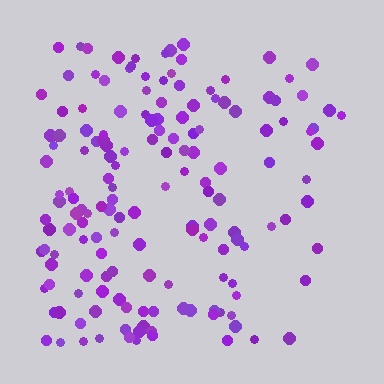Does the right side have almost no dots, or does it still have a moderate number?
Still a moderate number, just noticeably fewer than the left.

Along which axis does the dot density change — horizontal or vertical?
Horizontal.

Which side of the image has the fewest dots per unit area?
The right.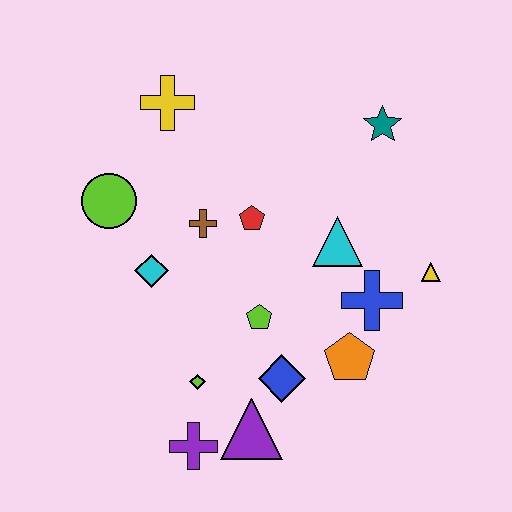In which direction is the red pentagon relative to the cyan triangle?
The red pentagon is to the left of the cyan triangle.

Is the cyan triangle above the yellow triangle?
Yes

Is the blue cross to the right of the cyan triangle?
Yes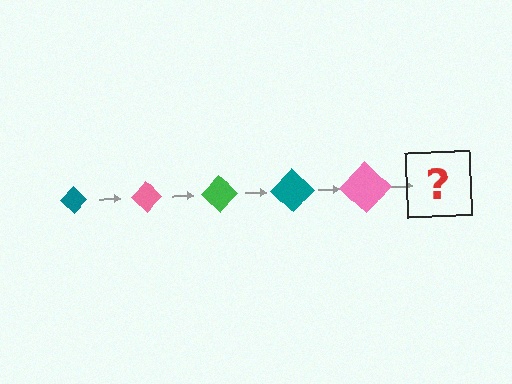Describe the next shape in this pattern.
It should be a green diamond, larger than the previous one.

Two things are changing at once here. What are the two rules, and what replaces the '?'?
The two rules are that the diamond grows larger each step and the color cycles through teal, pink, and green. The '?' should be a green diamond, larger than the previous one.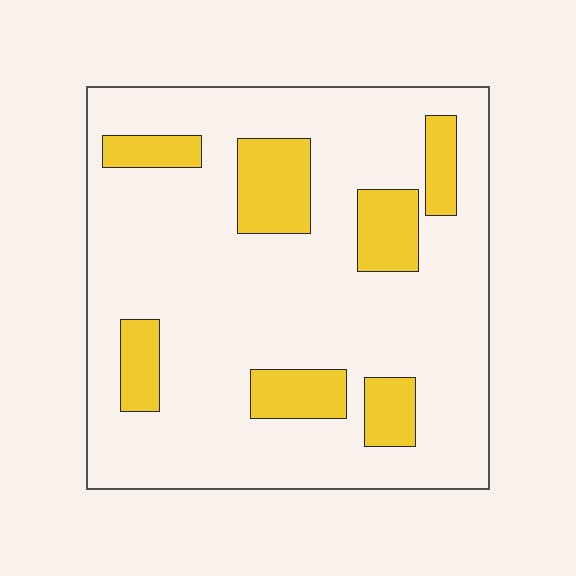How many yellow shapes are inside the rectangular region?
7.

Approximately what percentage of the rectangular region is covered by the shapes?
Approximately 20%.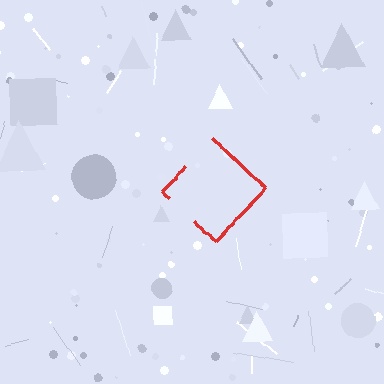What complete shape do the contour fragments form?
The contour fragments form a diamond.